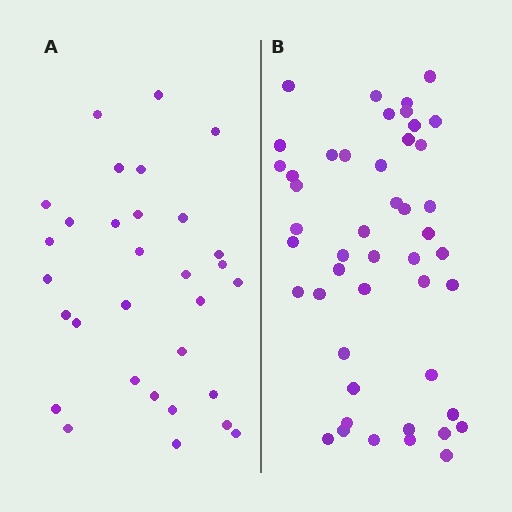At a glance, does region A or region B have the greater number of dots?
Region B (the right region) has more dots.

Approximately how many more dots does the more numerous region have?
Region B has approximately 15 more dots than region A.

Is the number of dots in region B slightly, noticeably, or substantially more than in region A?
Region B has substantially more. The ratio is roughly 1.5 to 1.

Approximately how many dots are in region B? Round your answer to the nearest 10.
About 50 dots. (The exact count is 47, which rounds to 50.)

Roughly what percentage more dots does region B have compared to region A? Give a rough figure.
About 50% more.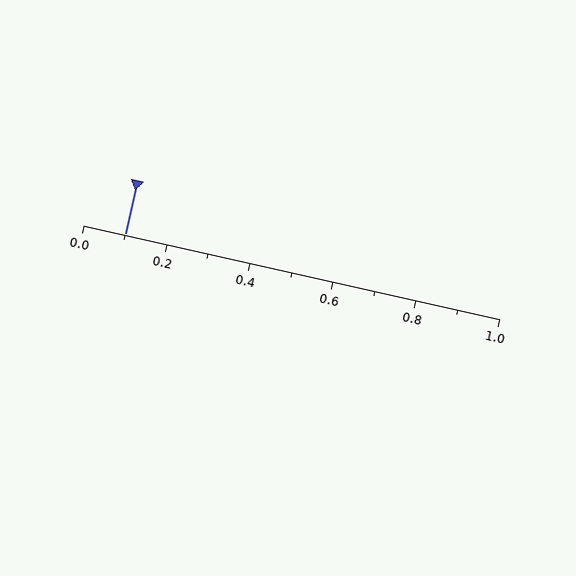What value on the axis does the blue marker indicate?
The marker indicates approximately 0.1.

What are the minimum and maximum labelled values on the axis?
The axis runs from 0.0 to 1.0.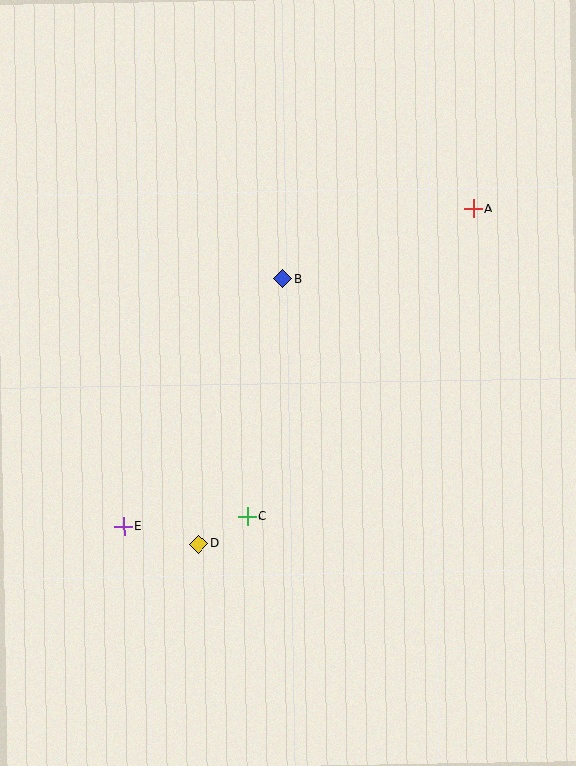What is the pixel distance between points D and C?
The distance between D and C is 56 pixels.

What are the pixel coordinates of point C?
Point C is at (247, 517).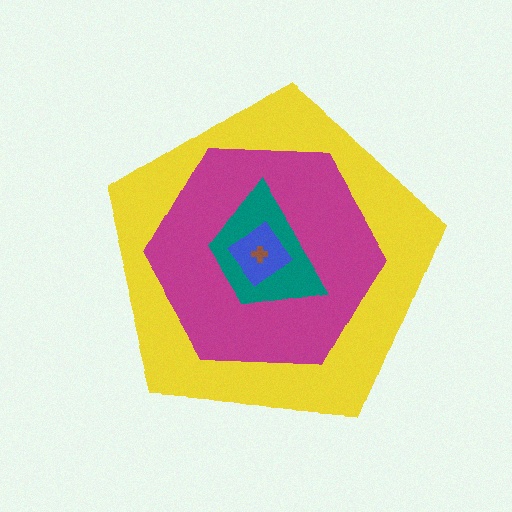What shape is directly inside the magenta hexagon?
The teal trapezoid.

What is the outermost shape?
The yellow pentagon.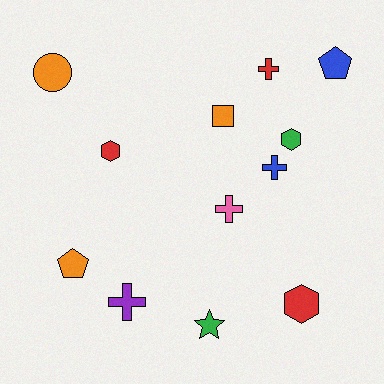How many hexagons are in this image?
There are 3 hexagons.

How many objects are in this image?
There are 12 objects.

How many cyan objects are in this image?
There are no cyan objects.